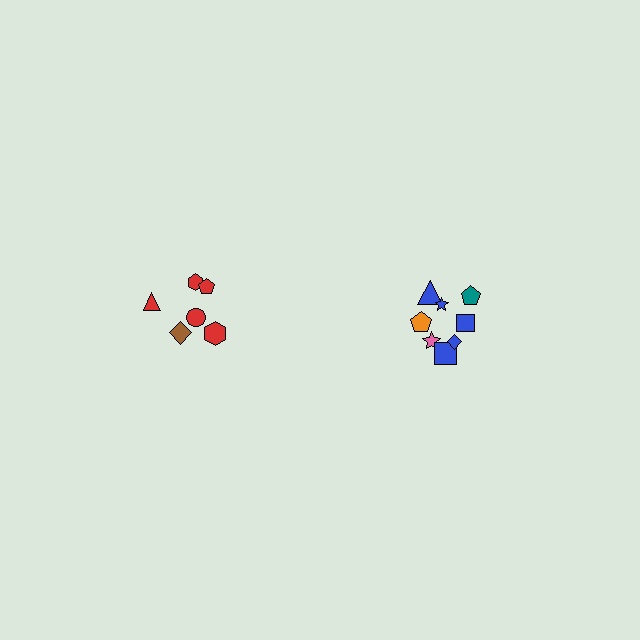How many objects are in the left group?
There are 6 objects.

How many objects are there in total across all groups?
There are 14 objects.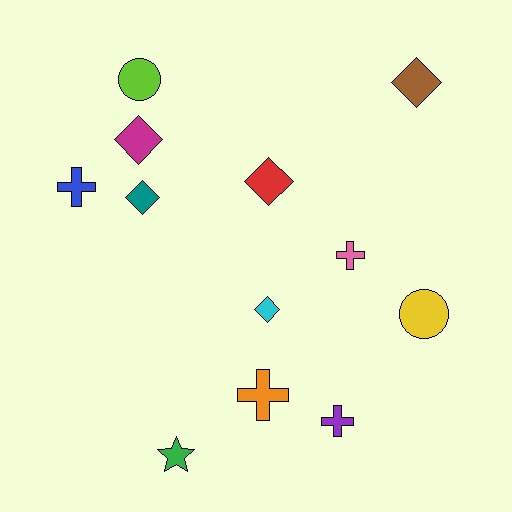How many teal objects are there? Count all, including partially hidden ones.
There is 1 teal object.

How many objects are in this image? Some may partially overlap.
There are 12 objects.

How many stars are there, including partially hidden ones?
There is 1 star.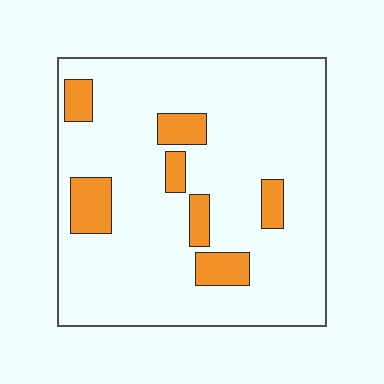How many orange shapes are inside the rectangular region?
7.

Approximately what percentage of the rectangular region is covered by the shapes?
Approximately 15%.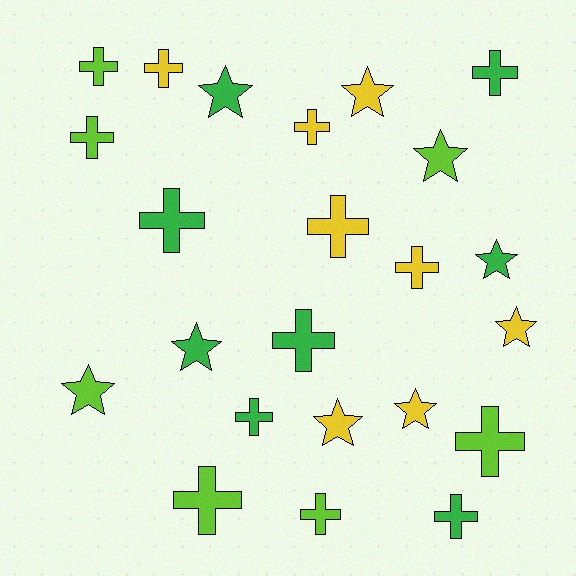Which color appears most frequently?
Green, with 8 objects.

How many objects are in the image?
There are 23 objects.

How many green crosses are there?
There are 5 green crosses.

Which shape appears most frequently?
Cross, with 14 objects.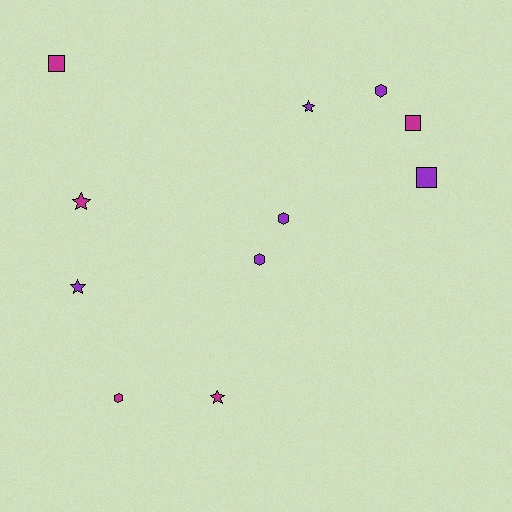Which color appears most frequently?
Purple, with 6 objects.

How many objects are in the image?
There are 11 objects.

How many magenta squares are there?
There are 2 magenta squares.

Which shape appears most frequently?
Hexagon, with 4 objects.